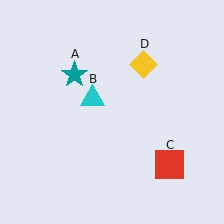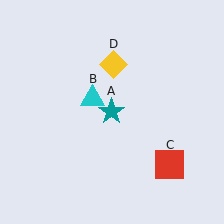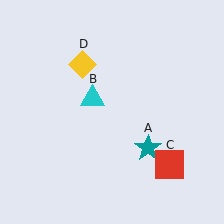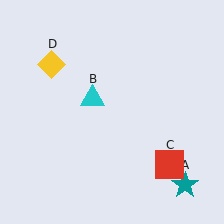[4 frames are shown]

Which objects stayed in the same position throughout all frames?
Cyan triangle (object B) and red square (object C) remained stationary.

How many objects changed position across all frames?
2 objects changed position: teal star (object A), yellow diamond (object D).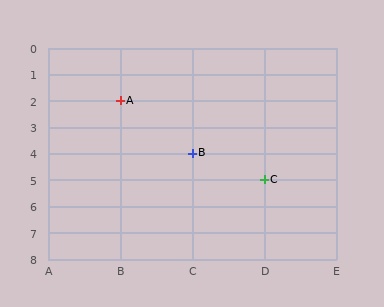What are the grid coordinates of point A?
Point A is at grid coordinates (B, 2).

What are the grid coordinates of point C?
Point C is at grid coordinates (D, 5).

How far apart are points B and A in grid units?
Points B and A are 1 column and 2 rows apart (about 2.2 grid units diagonally).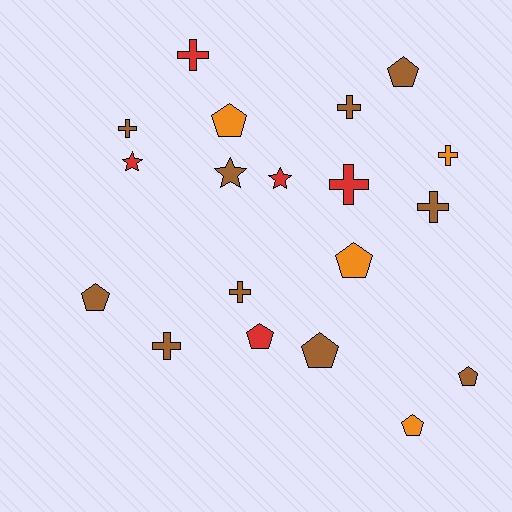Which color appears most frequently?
Brown, with 10 objects.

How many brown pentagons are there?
There are 4 brown pentagons.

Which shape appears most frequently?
Pentagon, with 8 objects.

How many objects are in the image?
There are 19 objects.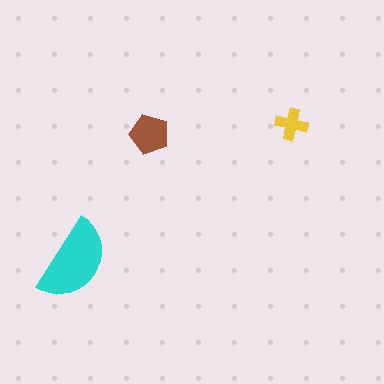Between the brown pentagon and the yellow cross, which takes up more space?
The brown pentagon.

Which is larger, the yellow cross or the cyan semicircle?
The cyan semicircle.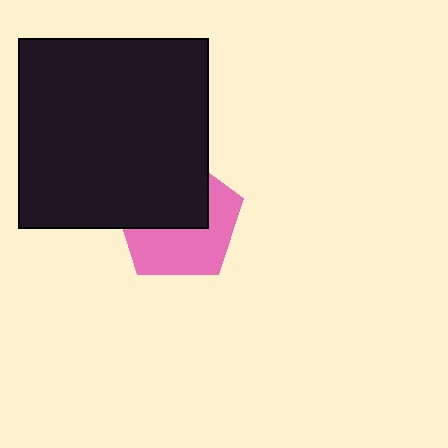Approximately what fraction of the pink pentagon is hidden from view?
Roughly 49% of the pink pentagon is hidden behind the black square.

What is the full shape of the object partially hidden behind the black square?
The partially hidden object is a pink pentagon.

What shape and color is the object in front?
The object in front is a black square.